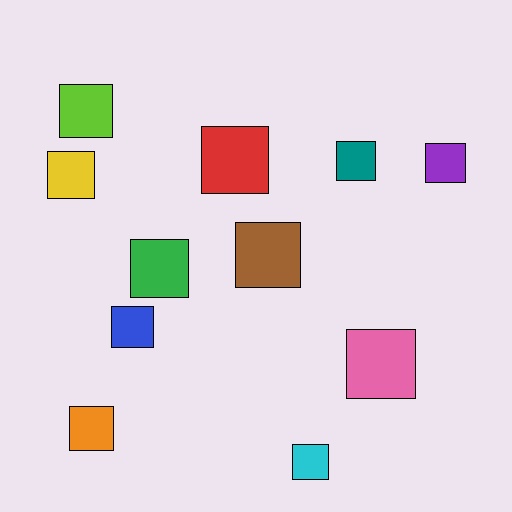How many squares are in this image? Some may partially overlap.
There are 11 squares.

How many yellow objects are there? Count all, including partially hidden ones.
There is 1 yellow object.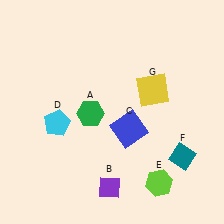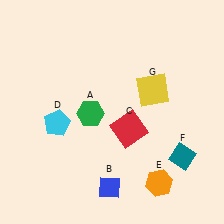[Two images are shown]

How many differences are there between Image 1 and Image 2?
There are 3 differences between the two images.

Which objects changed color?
B changed from purple to blue. C changed from blue to red. E changed from lime to orange.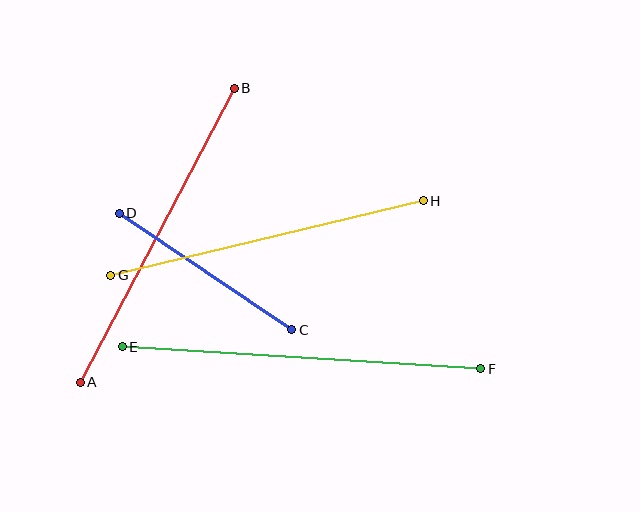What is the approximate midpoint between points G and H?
The midpoint is at approximately (267, 238) pixels.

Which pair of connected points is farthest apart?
Points E and F are farthest apart.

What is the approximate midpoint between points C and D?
The midpoint is at approximately (206, 272) pixels.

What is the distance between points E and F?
The distance is approximately 360 pixels.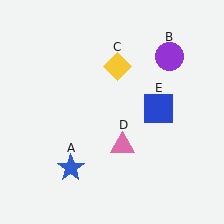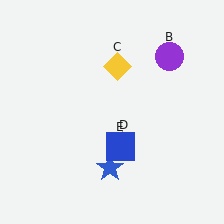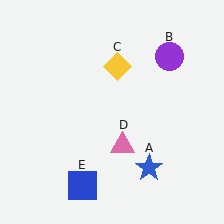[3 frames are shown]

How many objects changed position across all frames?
2 objects changed position: blue star (object A), blue square (object E).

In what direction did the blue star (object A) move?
The blue star (object A) moved right.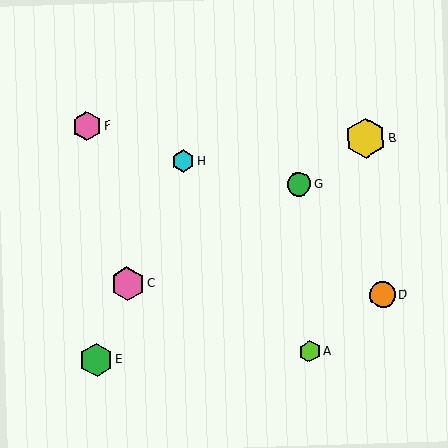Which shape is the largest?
The yellow hexagon (labeled B) is the largest.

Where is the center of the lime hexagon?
The center of the lime hexagon is at (310, 351).